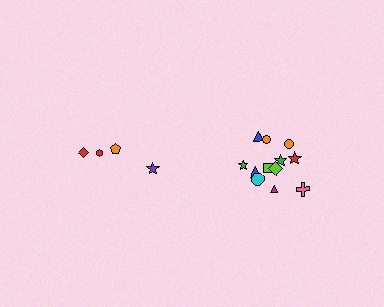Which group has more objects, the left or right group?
The right group.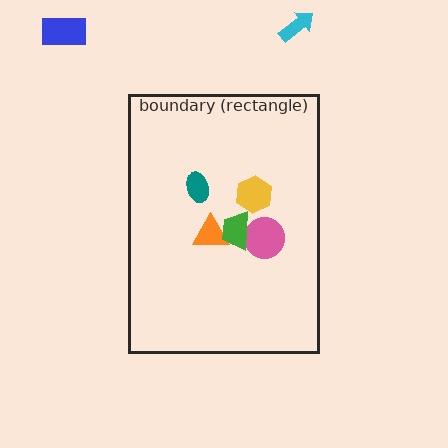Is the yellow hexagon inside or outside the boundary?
Inside.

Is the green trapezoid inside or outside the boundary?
Inside.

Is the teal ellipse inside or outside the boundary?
Inside.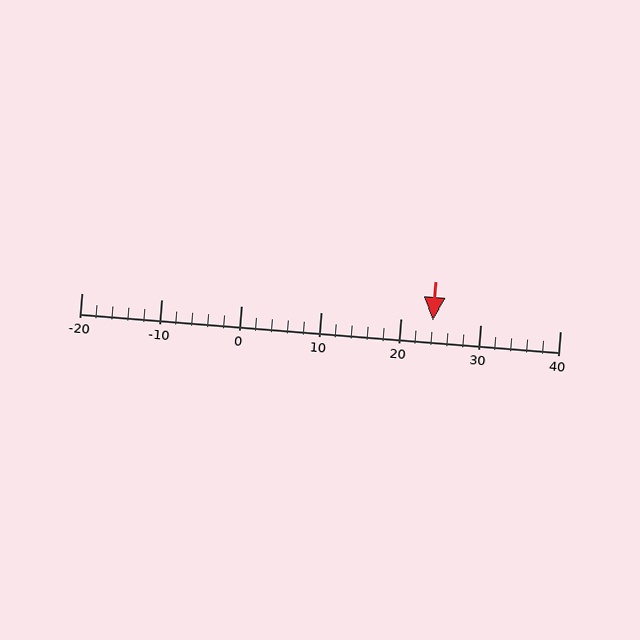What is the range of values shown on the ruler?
The ruler shows values from -20 to 40.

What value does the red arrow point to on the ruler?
The red arrow points to approximately 24.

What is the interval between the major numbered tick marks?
The major tick marks are spaced 10 units apart.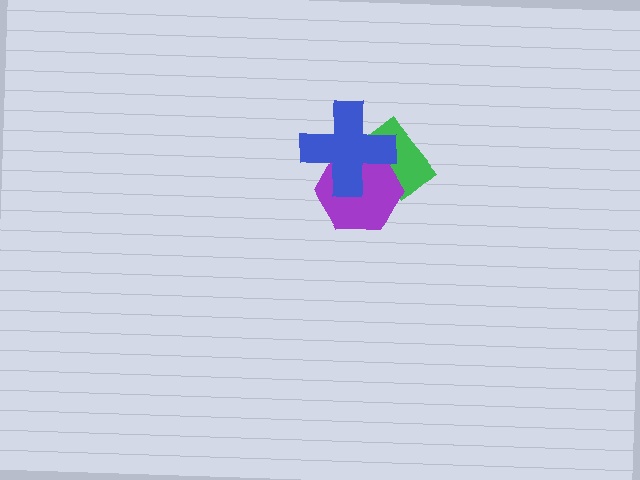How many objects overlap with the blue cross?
2 objects overlap with the blue cross.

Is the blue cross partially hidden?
No, no other shape covers it.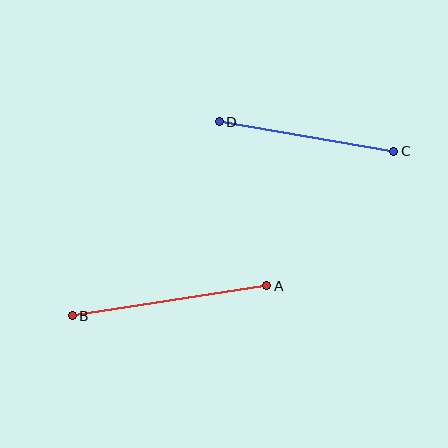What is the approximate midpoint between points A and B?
The midpoint is at approximately (170, 301) pixels.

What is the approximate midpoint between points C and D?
The midpoint is at approximately (307, 137) pixels.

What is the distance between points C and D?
The distance is approximately 177 pixels.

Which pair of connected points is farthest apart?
Points A and B are farthest apart.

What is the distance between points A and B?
The distance is approximately 197 pixels.